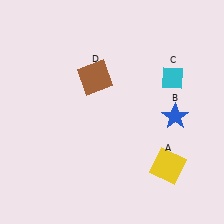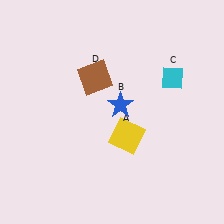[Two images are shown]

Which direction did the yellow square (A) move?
The yellow square (A) moved left.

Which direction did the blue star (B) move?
The blue star (B) moved left.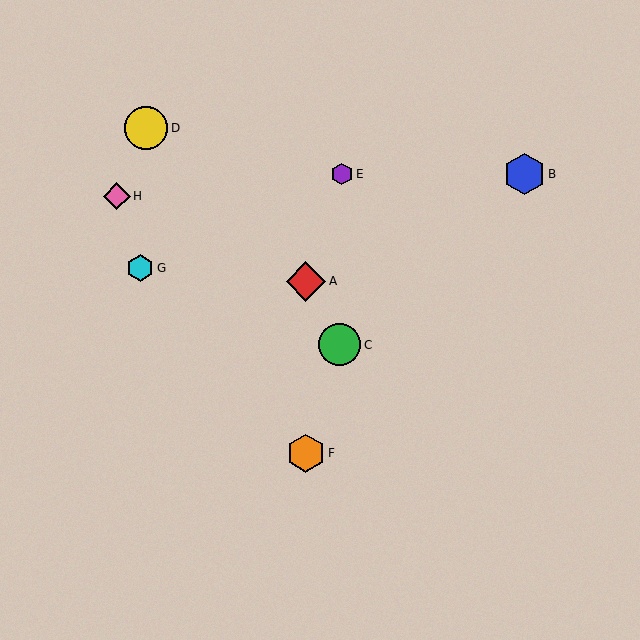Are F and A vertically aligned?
Yes, both are at x≈306.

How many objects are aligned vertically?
2 objects (A, F) are aligned vertically.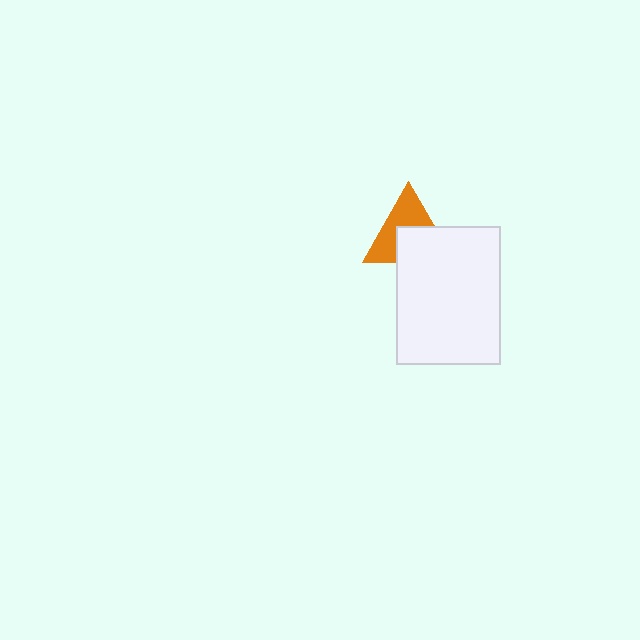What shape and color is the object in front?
The object in front is a white rectangle.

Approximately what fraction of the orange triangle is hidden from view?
Roughly 48% of the orange triangle is hidden behind the white rectangle.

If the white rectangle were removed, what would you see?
You would see the complete orange triangle.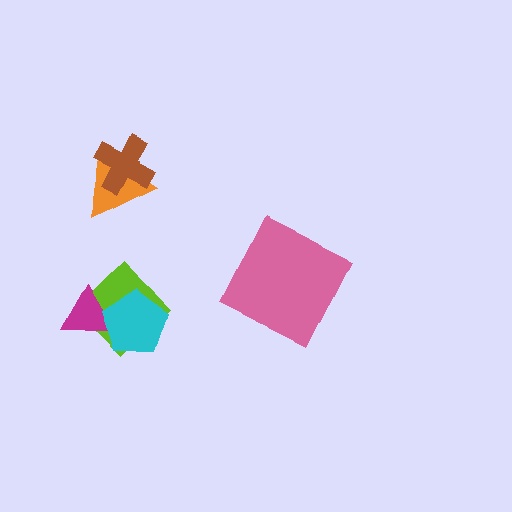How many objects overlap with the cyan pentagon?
2 objects overlap with the cyan pentagon.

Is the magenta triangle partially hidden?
Yes, it is partially covered by another shape.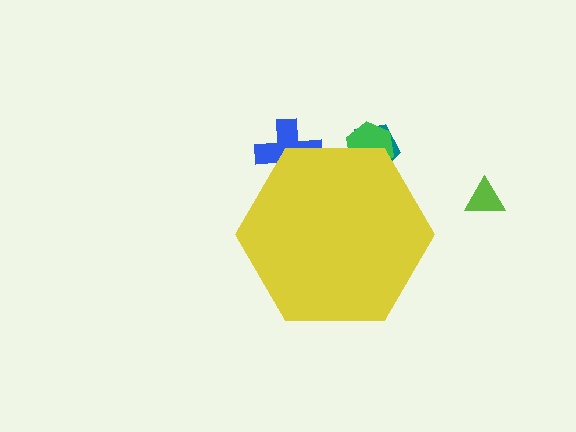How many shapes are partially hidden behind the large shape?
3 shapes are partially hidden.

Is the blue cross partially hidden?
Yes, the blue cross is partially hidden behind the yellow hexagon.